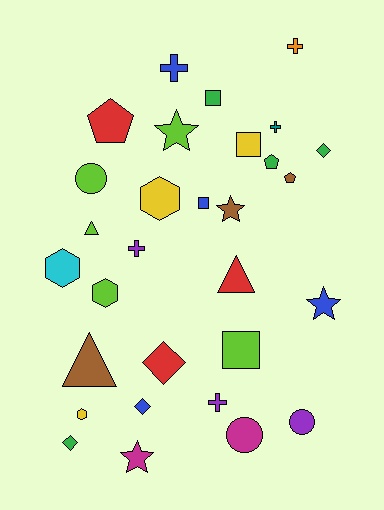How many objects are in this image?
There are 30 objects.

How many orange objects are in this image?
There is 1 orange object.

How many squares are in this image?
There are 4 squares.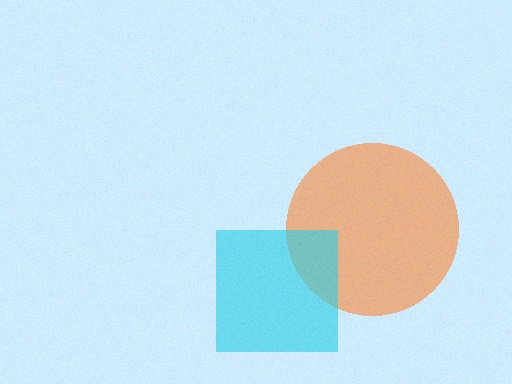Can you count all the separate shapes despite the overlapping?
Yes, there are 2 separate shapes.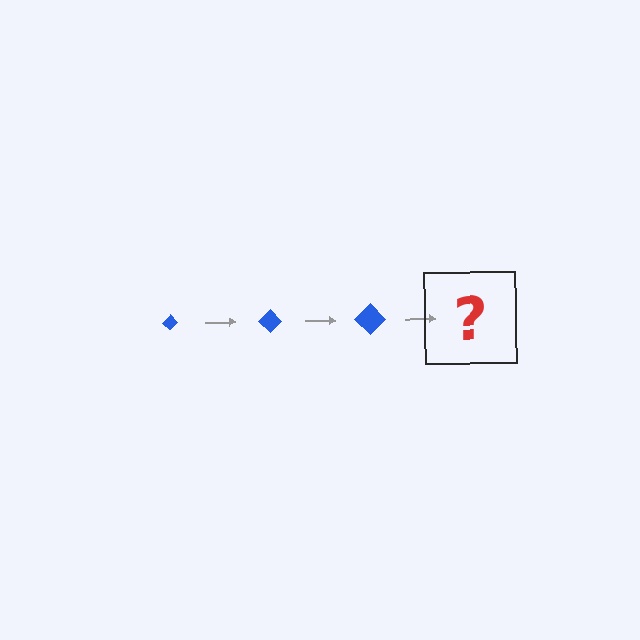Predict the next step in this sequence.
The next step is a blue diamond, larger than the previous one.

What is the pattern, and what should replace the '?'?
The pattern is that the diamond gets progressively larger each step. The '?' should be a blue diamond, larger than the previous one.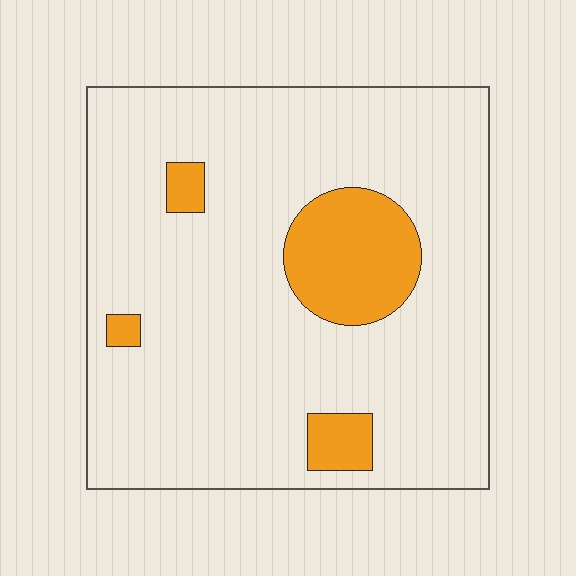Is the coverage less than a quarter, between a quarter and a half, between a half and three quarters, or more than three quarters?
Less than a quarter.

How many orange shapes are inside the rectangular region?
4.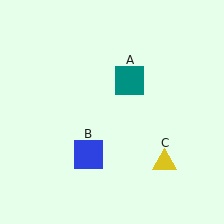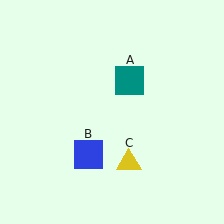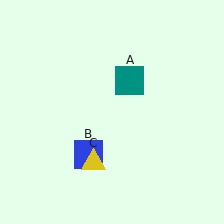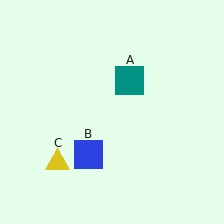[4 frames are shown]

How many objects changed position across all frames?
1 object changed position: yellow triangle (object C).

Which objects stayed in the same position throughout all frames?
Teal square (object A) and blue square (object B) remained stationary.